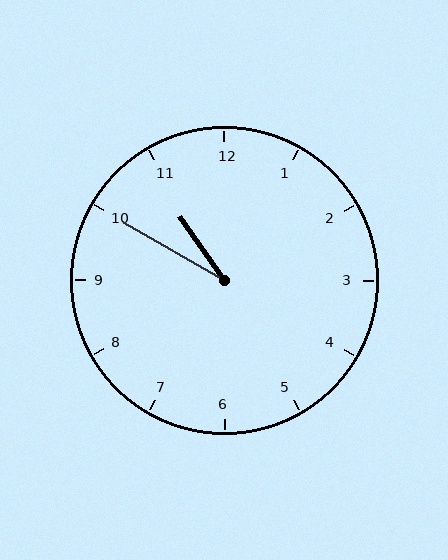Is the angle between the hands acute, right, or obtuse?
It is acute.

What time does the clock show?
10:50.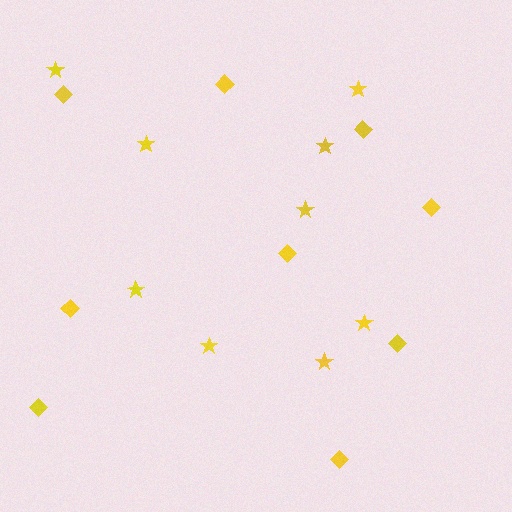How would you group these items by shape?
There are 2 groups: one group of diamonds (9) and one group of stars (9).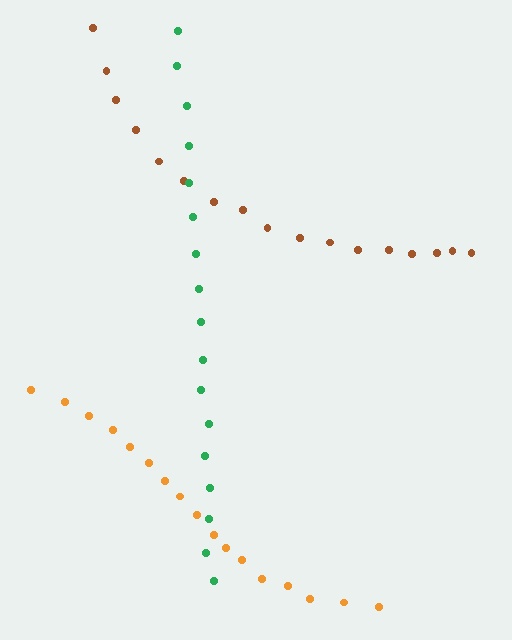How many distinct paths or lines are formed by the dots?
There are 3 distinct paths.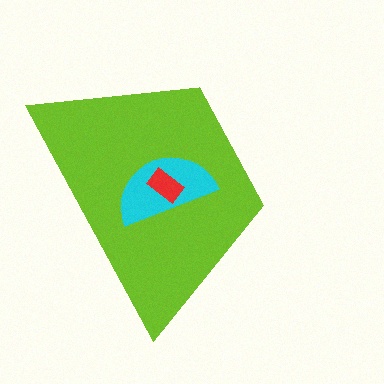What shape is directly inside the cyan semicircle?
The red rectangle.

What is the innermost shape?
The red rectangle.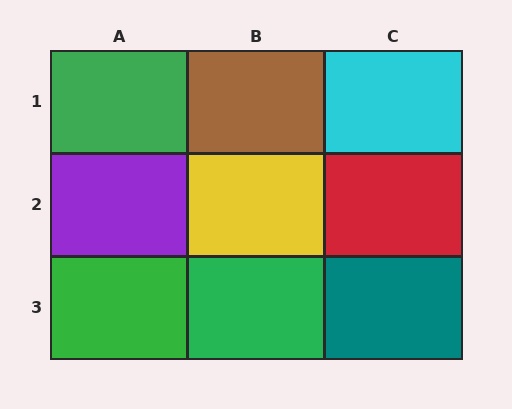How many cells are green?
3 cells are green.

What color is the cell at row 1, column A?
Green.